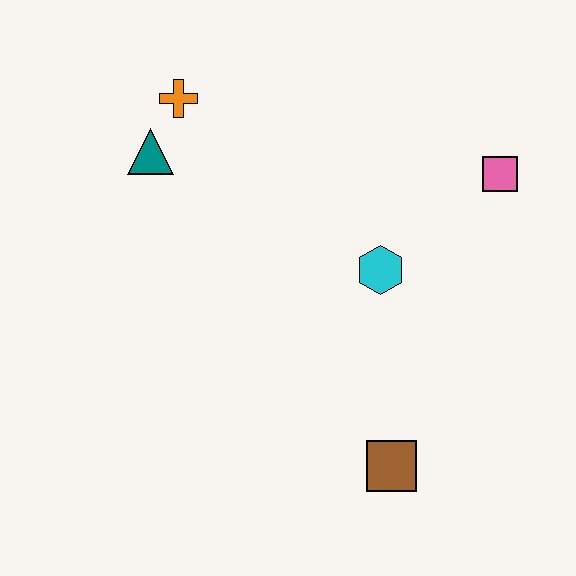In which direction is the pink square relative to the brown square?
The pink square is above the brown square.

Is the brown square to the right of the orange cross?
Yes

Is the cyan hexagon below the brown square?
No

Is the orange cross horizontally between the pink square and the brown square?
No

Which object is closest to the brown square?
The cyan hexagon is closest to the brown square.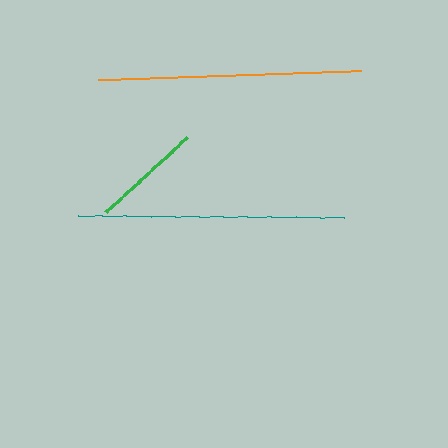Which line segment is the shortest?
The green line is the shortest at approximately 110 pixels.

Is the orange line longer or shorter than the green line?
The orange line is longer than the green line.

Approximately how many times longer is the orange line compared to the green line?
The orange line is approximately 2.4 times the length of the green line.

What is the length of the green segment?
The green segment is approximately 110 pixels long.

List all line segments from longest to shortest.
From longest to shortest: teal, orange, green.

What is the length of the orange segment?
The orange segment is approximately 264 pixels long.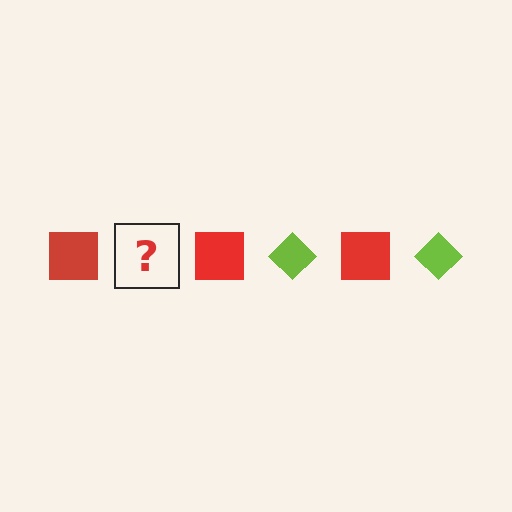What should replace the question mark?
The question mark should be replaced with a lime diamond.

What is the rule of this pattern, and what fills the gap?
The rule is that the pattern alternates between red square and lime diamond. The gap should be filled with a lime diamond.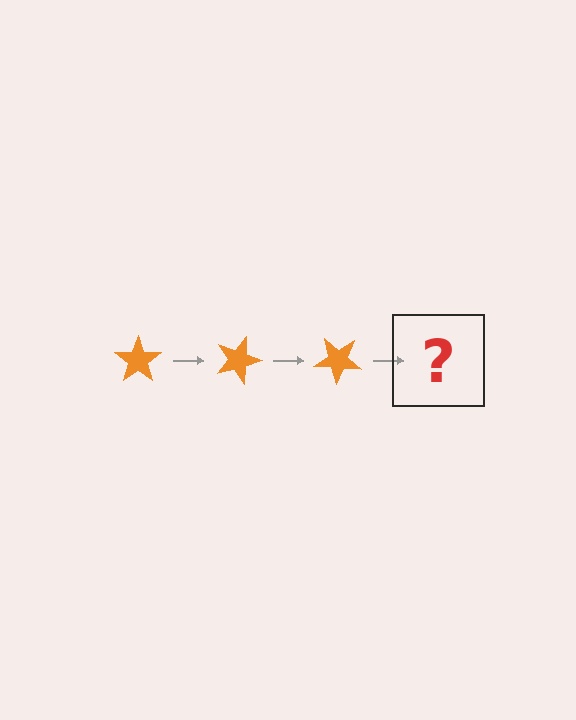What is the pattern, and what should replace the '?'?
The pattern is that the star rotates 20 degrees each step. The '?' should be an orange star rotated 60 degrees.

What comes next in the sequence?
The next element should be an orange star rotated 60 degrees.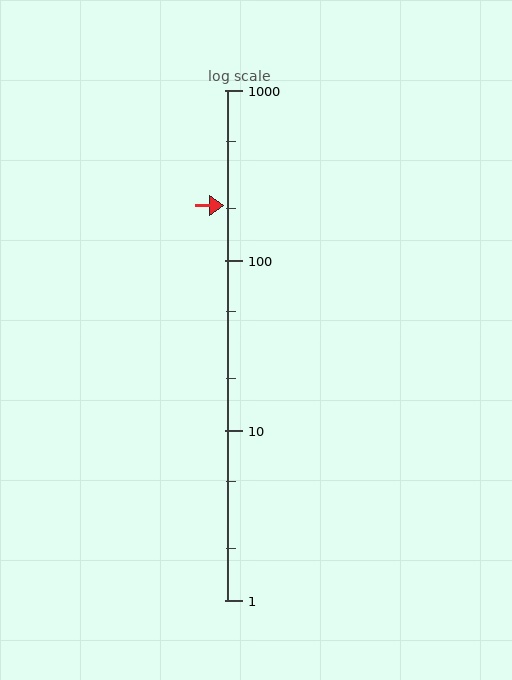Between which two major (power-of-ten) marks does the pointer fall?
The pointer is between 100 and 1000.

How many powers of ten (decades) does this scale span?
The scale spans 3 decades, from 1 to 1000.